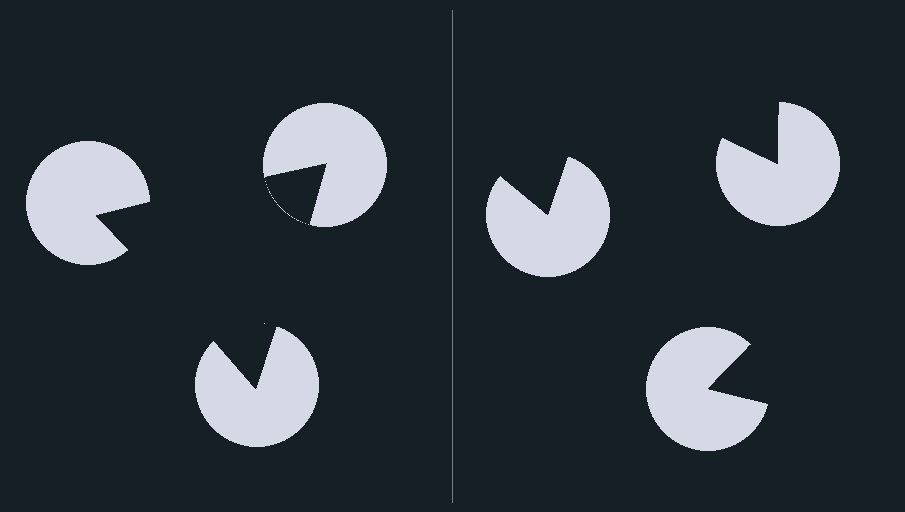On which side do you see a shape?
An illusory triangle appears on the left side. On the right side the wedge cuts are rotated, so no coherent shape forms.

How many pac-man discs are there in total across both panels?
6 — 3 on each side.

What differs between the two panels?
The pac-man discs are positioned identically on both sides; only the wedge orientations differ. On the left they align to a triangle; on the right they are misaligned.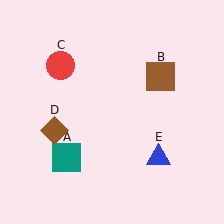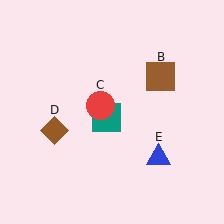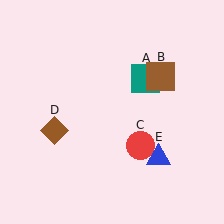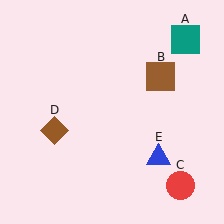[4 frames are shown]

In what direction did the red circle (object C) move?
The red circle (object C) moved down and to the right.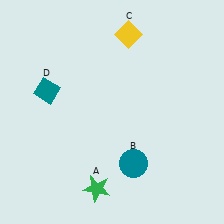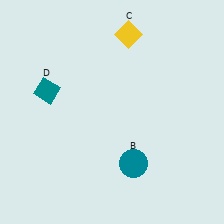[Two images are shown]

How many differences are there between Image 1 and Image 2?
There is 1 difference between the two images.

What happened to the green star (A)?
The green star (A) was removed in Image 2. It was in the bottom-left area of Image 1.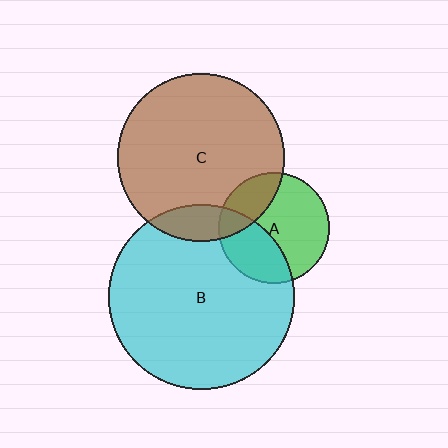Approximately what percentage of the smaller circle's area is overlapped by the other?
Approximately 25%.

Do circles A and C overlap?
Yes.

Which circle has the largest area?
Circle B (cyan).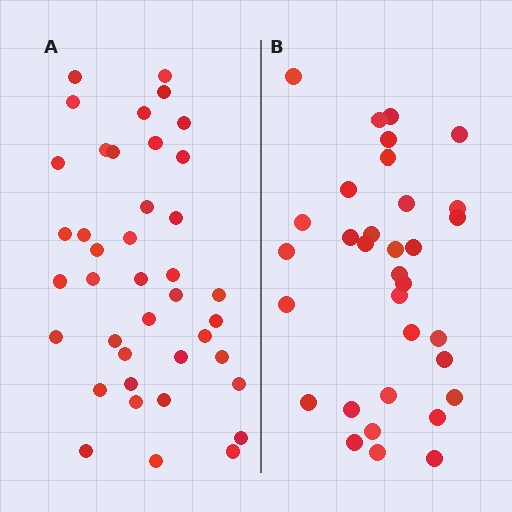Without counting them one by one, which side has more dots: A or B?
Region A (the left region) has more dots.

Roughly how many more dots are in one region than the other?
Region A has roughly 8 or so more dots than region B.